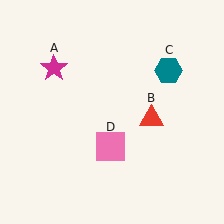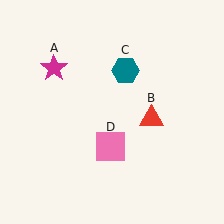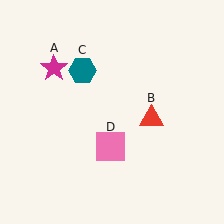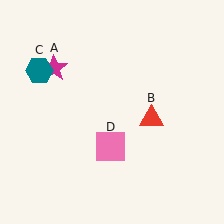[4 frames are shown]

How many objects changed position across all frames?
1 object changed position: teal hexagon (object C).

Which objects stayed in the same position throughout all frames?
Magenta star (object A) and red triangle (object B) and pink square (object D) remained stationary.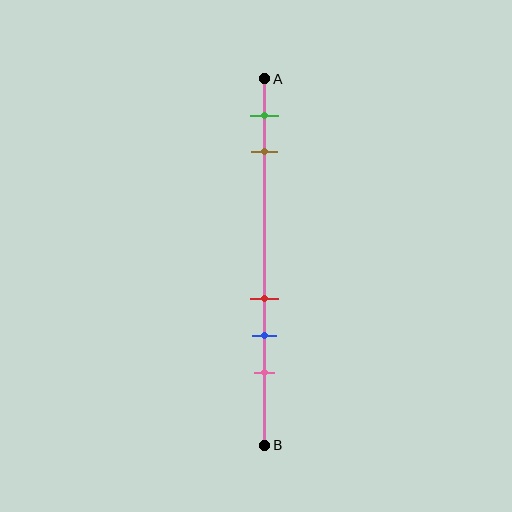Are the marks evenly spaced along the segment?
No, the marks are not evenly spaced.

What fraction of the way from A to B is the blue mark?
The blue mark is approximately 70% (0.7) of the way from A to B.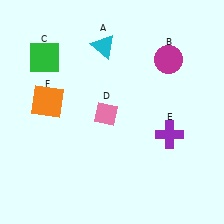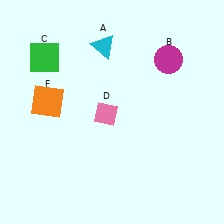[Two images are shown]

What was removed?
The purple cross (E) was removed in Image 2.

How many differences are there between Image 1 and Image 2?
There is 1 difference between the two images.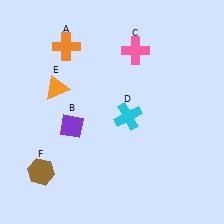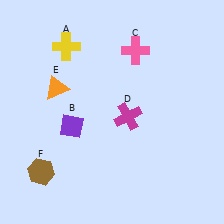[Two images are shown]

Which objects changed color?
A changed from orange to yellow. D changed from cyan to magenta.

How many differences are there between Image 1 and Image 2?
There are 2 differences between the two images.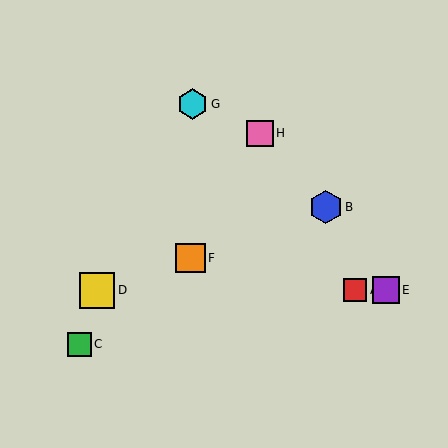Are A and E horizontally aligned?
Yes, both are at y≈290.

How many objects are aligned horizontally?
3 objects (A, D, E) are aligned horizontally.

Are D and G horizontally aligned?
No, D is at y≈290 and G is at y≈104.